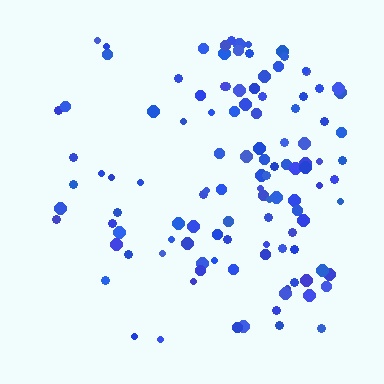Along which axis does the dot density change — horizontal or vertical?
Horizontal.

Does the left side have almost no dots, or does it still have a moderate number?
Still a moderate number, just noticeably fewer than the right.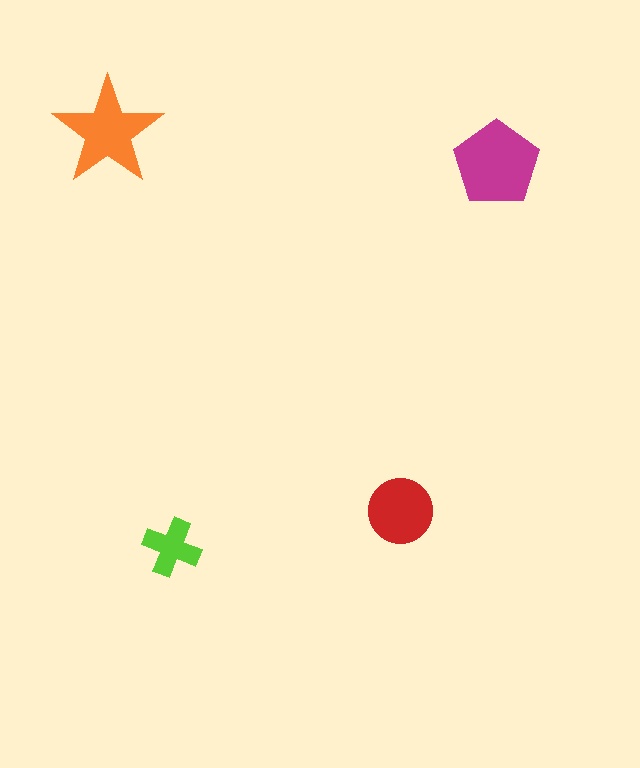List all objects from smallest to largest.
The lime cross, the red circle, the orange star, the magenta pentagon.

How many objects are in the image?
There are 4 objects in the image.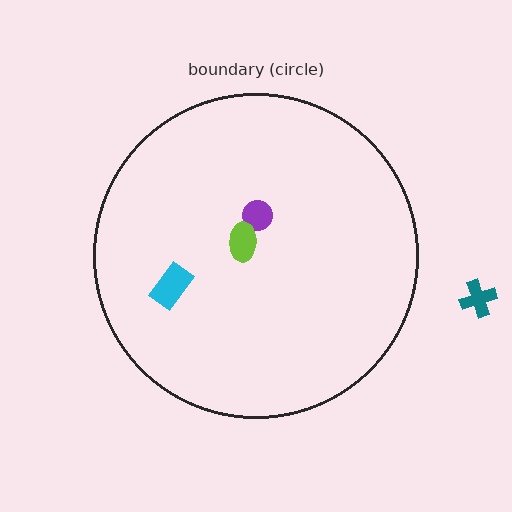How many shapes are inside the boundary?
3 inside, 1 outside.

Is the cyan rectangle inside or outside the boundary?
Inside.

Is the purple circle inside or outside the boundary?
Inside.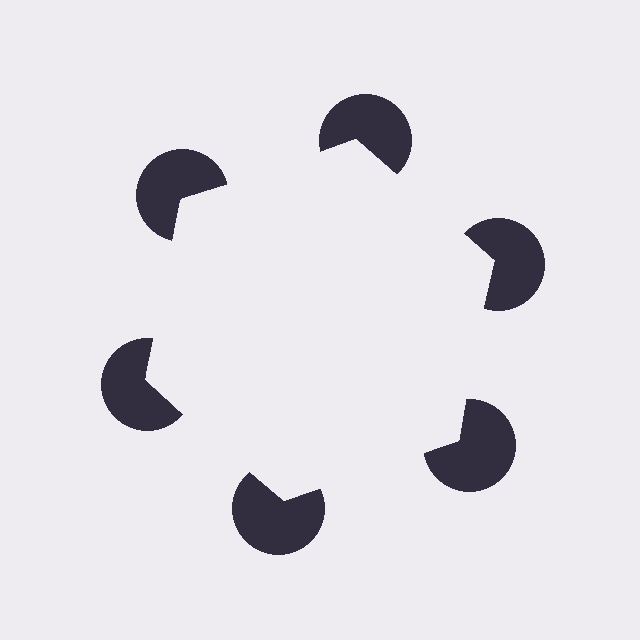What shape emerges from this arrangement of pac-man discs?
An illusory hexagon — its edges are inferred from the aligned wedge cuts in the pac-man discs, not physically drawn.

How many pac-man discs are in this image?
There are 6 — one at each vertex of the illusory hexagon.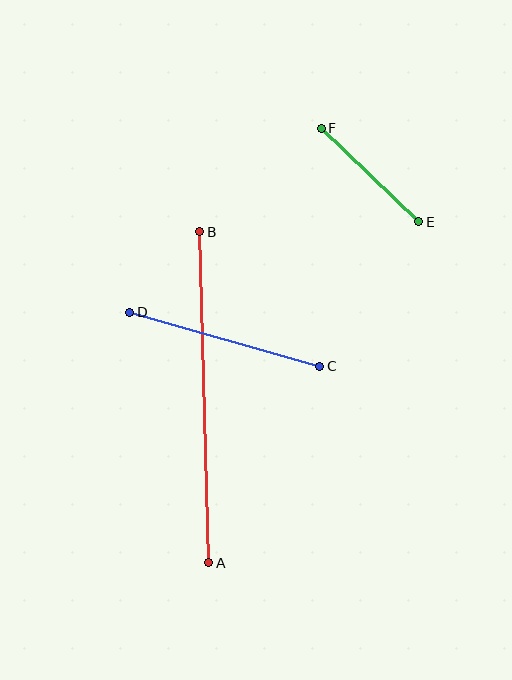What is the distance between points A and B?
The distance is approximately 331 pixels.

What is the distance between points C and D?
The distance is approximately 198 pixels.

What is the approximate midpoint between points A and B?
The midpoint is at approximately (204, 397) pixels.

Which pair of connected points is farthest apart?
Points A and B are farthest apart.